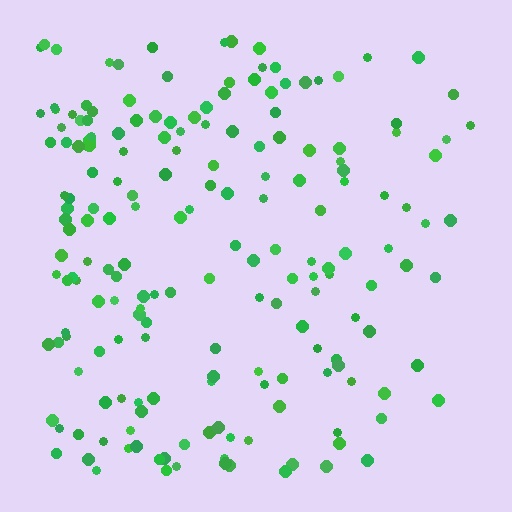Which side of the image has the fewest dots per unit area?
The right.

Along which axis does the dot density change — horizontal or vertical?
Horizontal.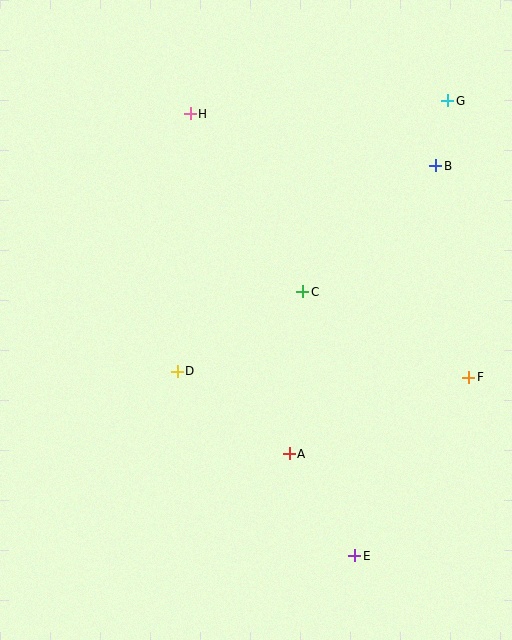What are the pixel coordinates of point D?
Point D is at (177, 371).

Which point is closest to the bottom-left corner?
Point D is closest to the bottom-left corner.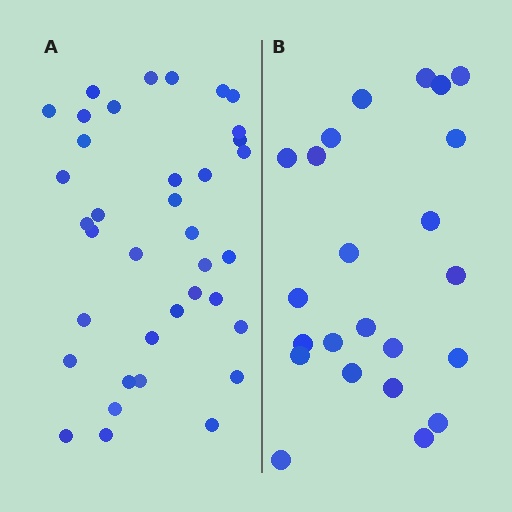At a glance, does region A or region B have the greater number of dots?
Region A (the left region) has more dots.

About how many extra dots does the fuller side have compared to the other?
Region A has approximately 15 more dots than region B.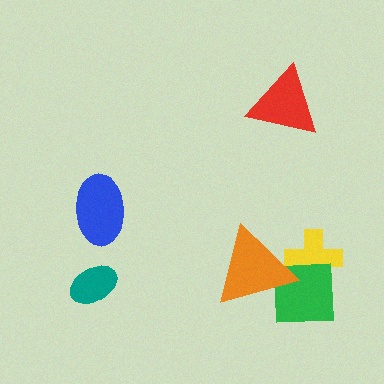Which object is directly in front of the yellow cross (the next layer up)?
The green square is directly in front of the yellow cross.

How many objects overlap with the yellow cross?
2 objects overlap with the yellow cross.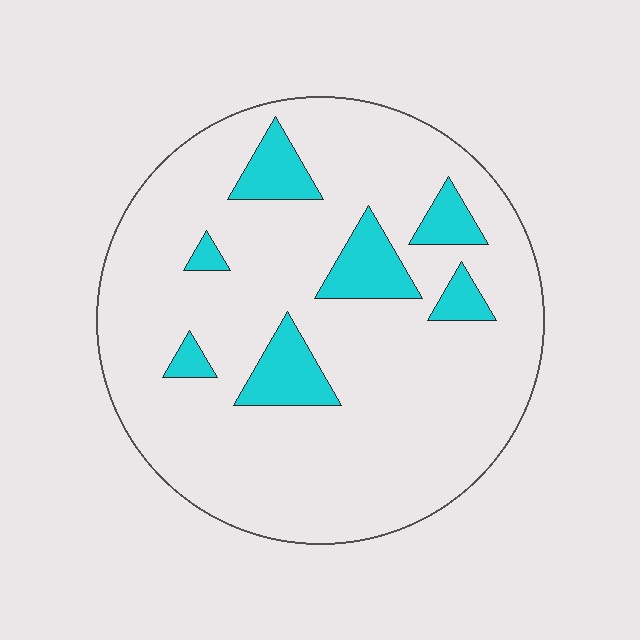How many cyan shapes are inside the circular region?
7.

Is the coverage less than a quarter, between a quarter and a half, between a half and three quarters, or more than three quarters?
Less than a quarter.